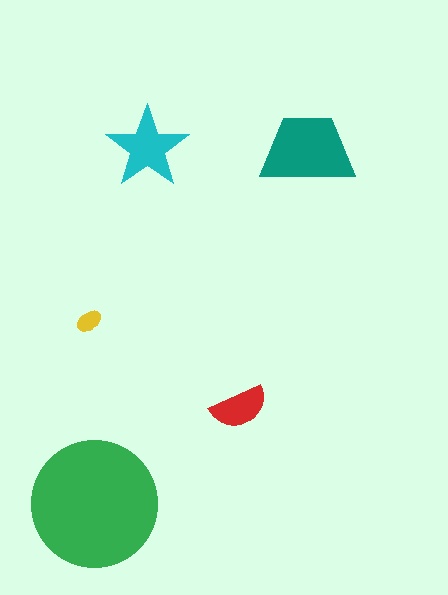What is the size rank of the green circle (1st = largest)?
1st.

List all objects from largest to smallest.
The green circle, the teal trapezoid, the cyan star, the red semicircle, the yellow ellipse.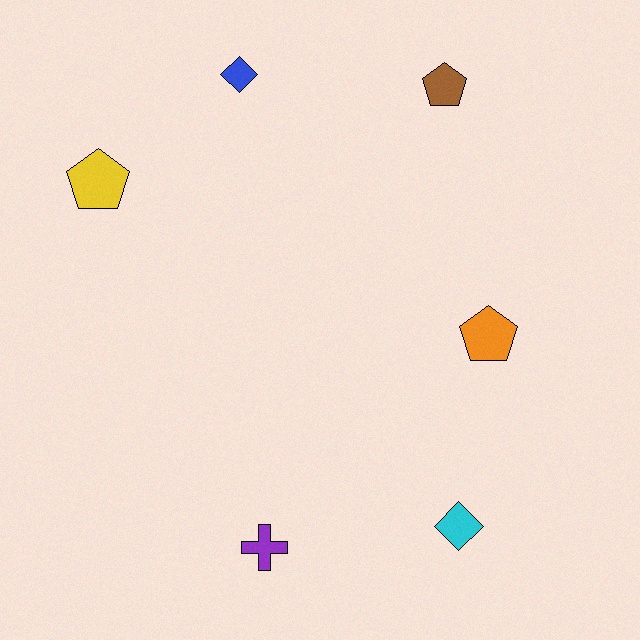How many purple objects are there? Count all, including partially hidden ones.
There is 1 purple object.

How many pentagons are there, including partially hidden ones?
There are 3 pentagons.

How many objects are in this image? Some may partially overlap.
There are 6 objects.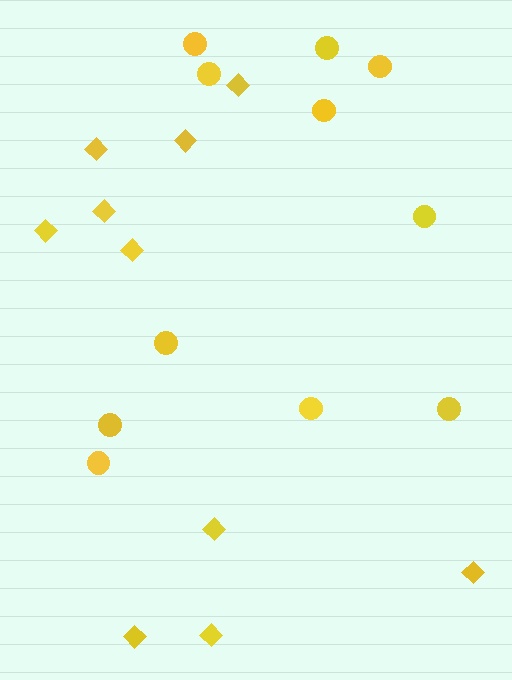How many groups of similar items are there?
There are 2 groups: one group of circles (11) and one group of diamonds (10).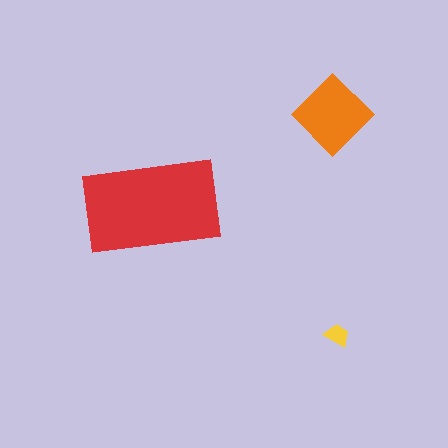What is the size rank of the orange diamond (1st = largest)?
2nd.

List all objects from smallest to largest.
The yellow trapezoid, the orange diamond, the red rectangle.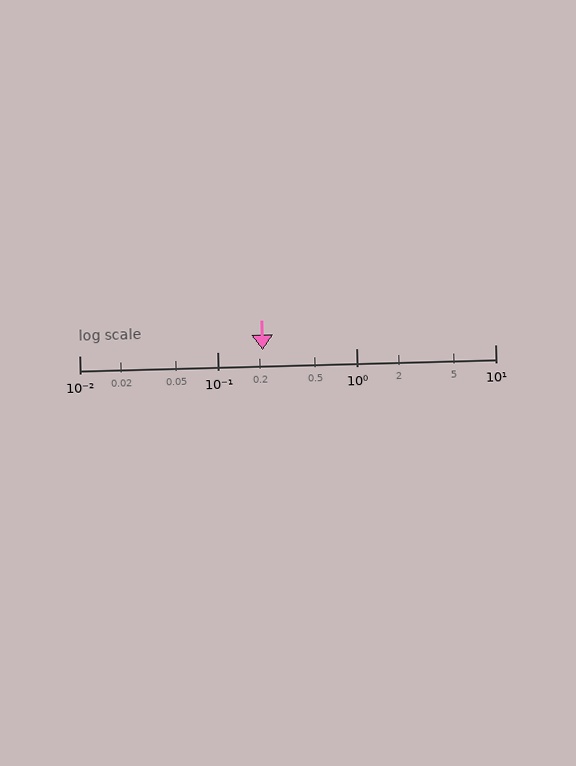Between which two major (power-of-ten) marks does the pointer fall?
The pointer is between 0.1 and 1.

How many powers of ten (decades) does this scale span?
The scale spans 3 decades, from 0.01 to 10.